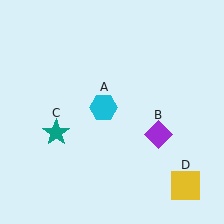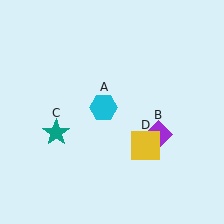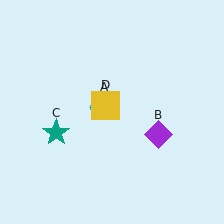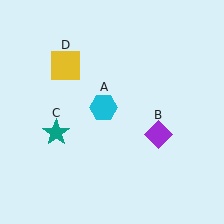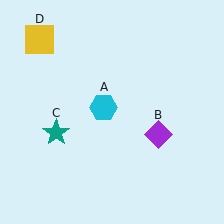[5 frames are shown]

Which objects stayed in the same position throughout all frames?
Cyan hexagon (object A) and purple diamond (object B) and teal star (object C) remained stationary.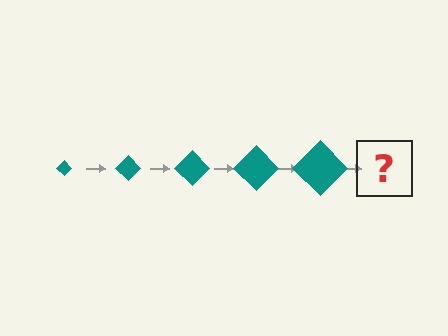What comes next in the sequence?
The next element should be a teal diamond, larger than the previous one.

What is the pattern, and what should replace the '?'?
The pattern is that the diamond gets progressively larger each step. The '?' should be a teal diamond, larger than the previous one.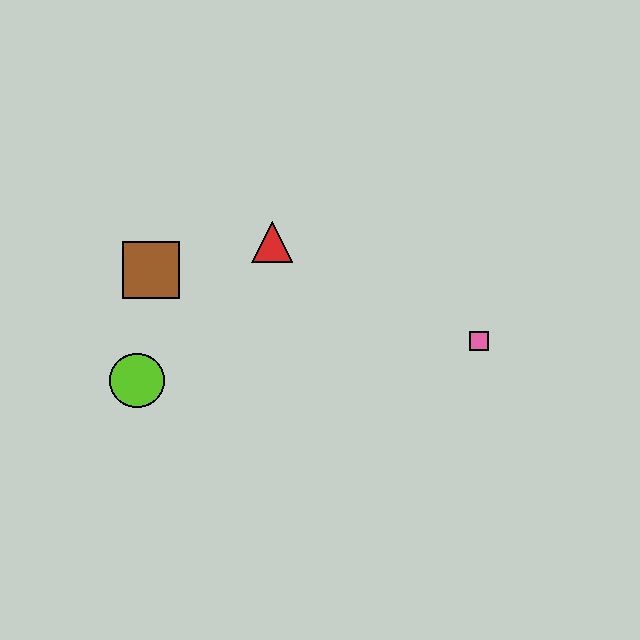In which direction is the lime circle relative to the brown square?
The lime circle is below the brown square.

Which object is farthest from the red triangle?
The pink square is farthest from the red triangle.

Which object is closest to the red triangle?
The brown square is closest to the red triangle.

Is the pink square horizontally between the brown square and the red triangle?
No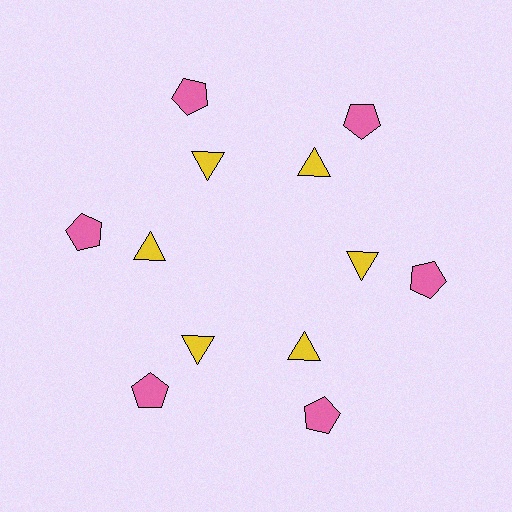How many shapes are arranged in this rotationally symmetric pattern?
There are 12 shapes, arranged in 6 groups of 2.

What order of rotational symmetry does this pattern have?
This pattern has 6-fold rotational symmetry.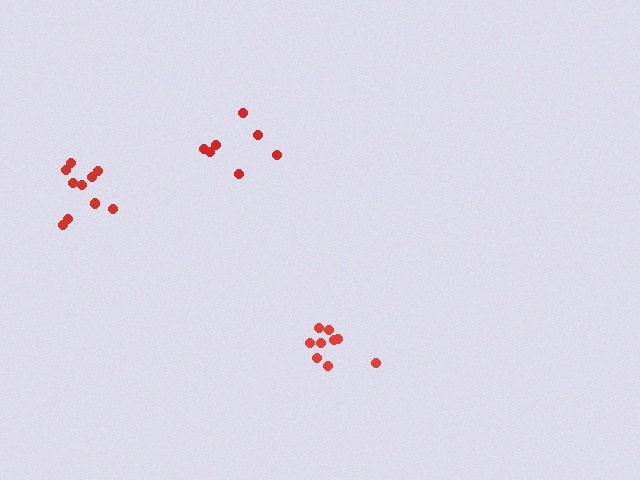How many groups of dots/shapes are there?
There are 3 groups.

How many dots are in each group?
Group 1: 9 dots, Group 2: 7 dots, Group 3: 10 dots (26 total).